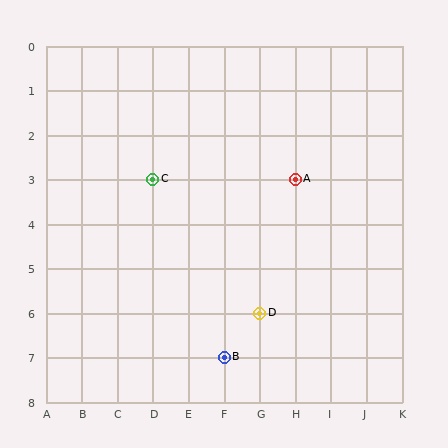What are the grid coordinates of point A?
Point A is at grid coordinates (H, 3).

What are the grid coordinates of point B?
Point B is at grid coordinates (F, 7).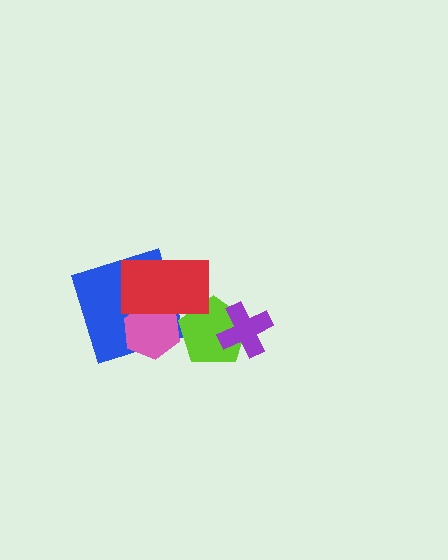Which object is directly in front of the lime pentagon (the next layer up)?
The purple cross is directly in front of the lime pentagon.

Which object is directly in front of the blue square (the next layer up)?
The pink hexagon is directly in front of the blue square.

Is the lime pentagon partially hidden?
Yes, it is partially covered by another shape.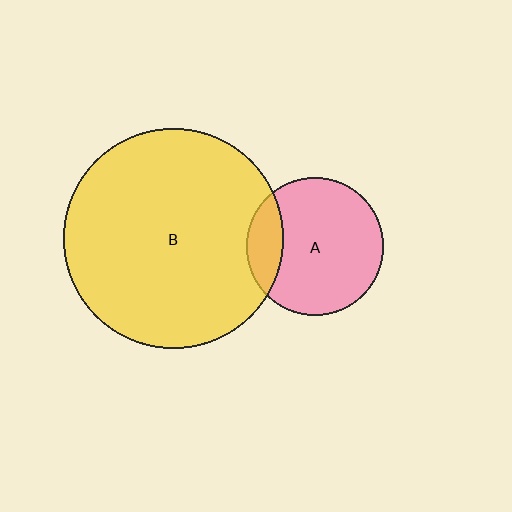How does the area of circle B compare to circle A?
Approximately 2.6 times.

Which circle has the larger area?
Circle B (yellow).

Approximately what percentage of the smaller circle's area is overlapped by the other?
Approximately 20%.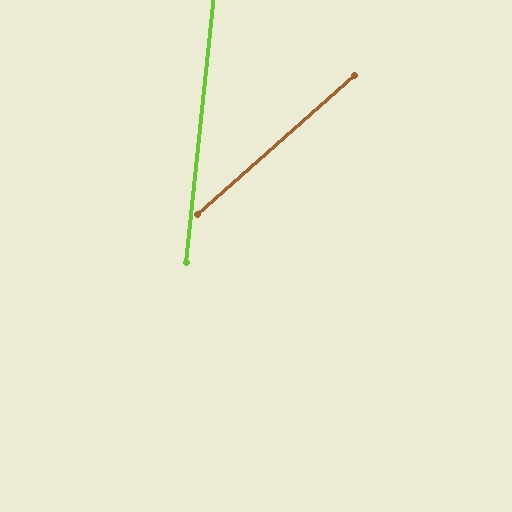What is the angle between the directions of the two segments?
Approximately 42 degrees.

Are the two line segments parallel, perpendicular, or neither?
Neither parallel nor perpendicular — they differ by about 42°.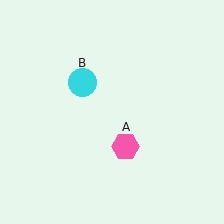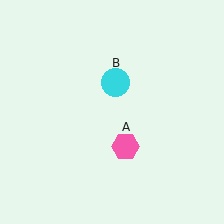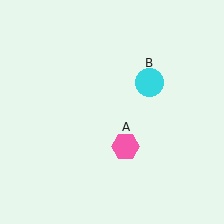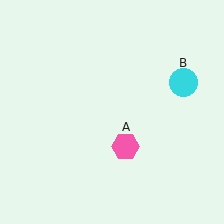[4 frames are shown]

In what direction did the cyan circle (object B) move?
The cyan circle (object B) moved right.